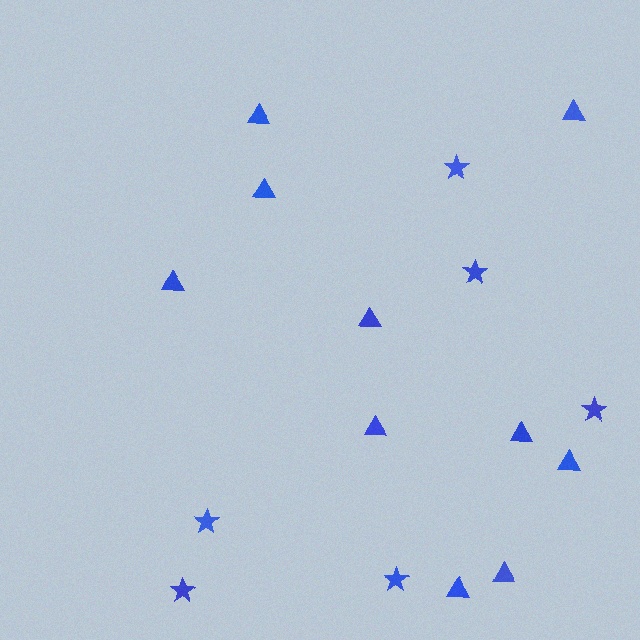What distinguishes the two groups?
There are 2 groups: one group of stars (6) and one group of triangles (10).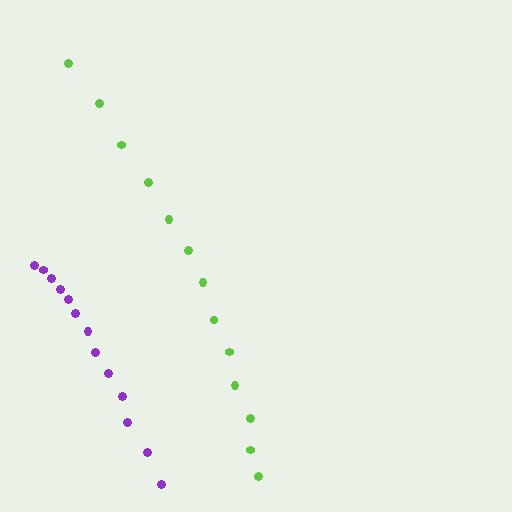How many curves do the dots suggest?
There are 2 distinct paths.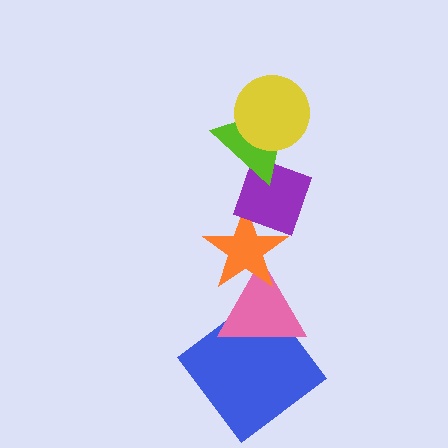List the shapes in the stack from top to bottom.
From top to bottom: the yellow circle, the lime triangle, the purple diamond, the orange star, the pink triangle, the blue diamond.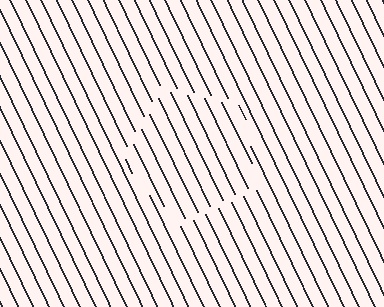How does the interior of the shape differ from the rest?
The interior of the shape contains the same grating, shifted by half a period — the contour is defined by the phase discontinuity where line-ends from the inner and outer gratings abut.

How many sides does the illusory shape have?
5 sides — the line-ends trace a pentagon.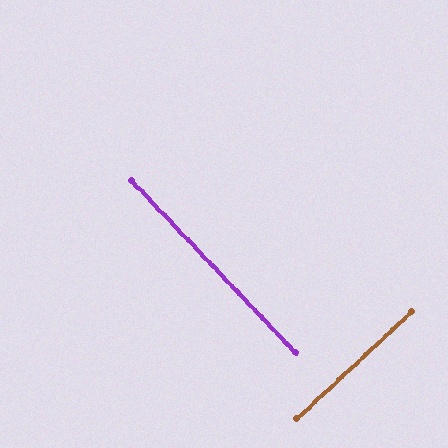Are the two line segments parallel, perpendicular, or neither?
Perpendicular — they meet at approximately 89°.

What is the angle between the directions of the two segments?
Approximately 89 degrees.